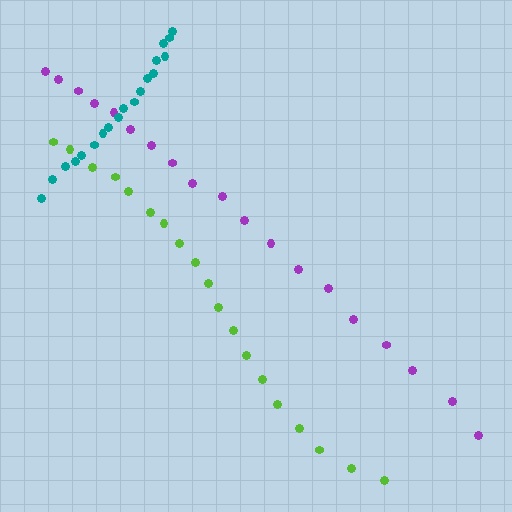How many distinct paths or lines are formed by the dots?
There are 3 distinct paths.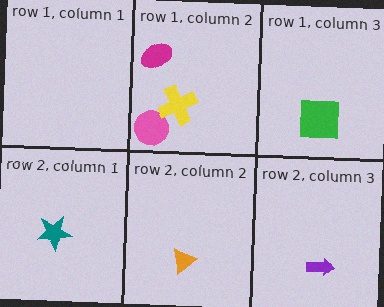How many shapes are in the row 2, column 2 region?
1.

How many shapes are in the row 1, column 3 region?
1.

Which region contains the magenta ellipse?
The row 1, column 2 region.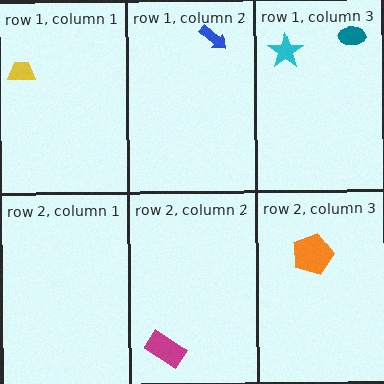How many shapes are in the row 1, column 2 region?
1.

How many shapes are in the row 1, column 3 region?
2.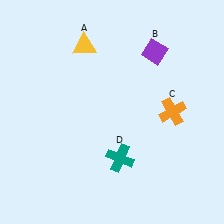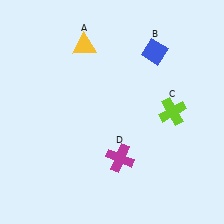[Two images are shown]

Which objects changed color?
B changed from purple to blue. C changed from orange to lime. D changed from teal to magenta.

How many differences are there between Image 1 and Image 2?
There are 3 differences between the two images.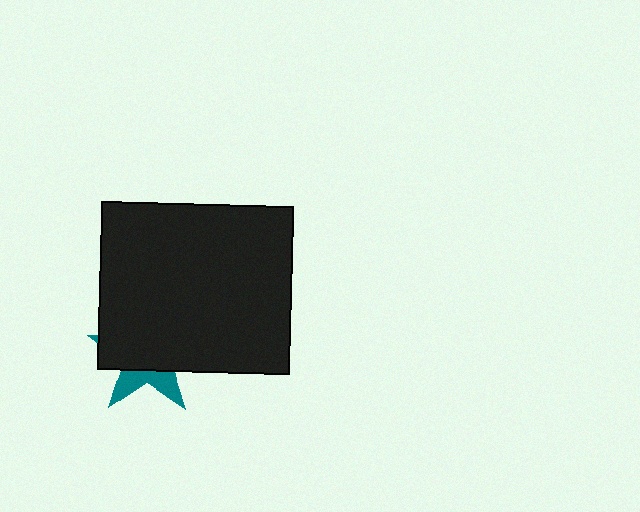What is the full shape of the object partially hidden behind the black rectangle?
The partially hidden object is a teal star.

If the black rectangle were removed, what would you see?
You would see the complete teal star.